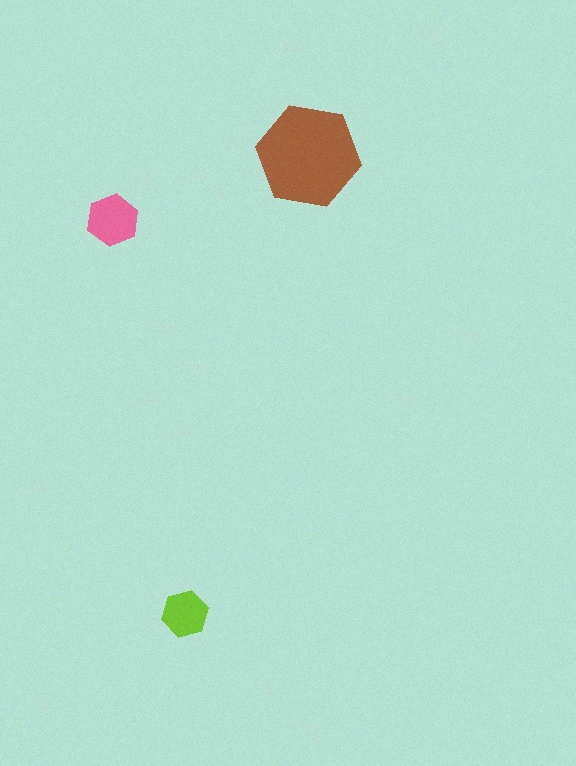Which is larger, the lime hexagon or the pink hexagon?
The pink one.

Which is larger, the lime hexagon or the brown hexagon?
The brown one.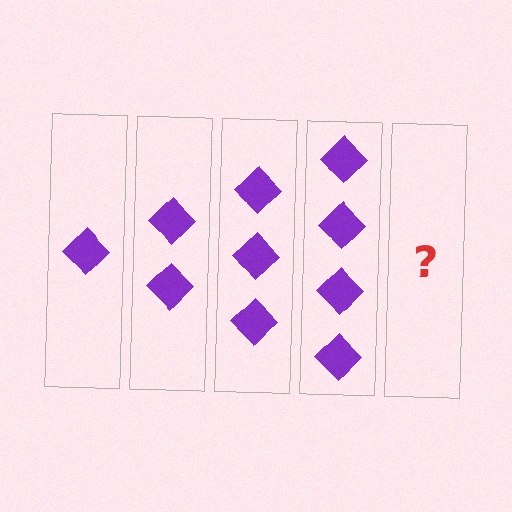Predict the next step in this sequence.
The next step is 5 diamonds.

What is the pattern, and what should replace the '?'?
The pattern is that each step adds one more diamond. The '?' should be 5 diamonds.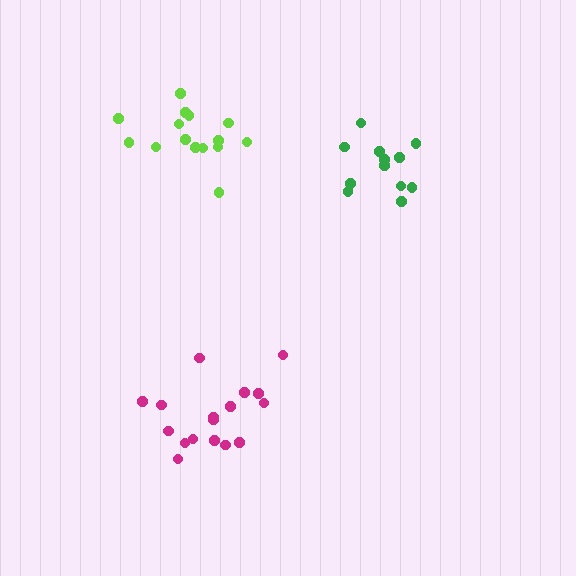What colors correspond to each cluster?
The clusters are colored: magenta, green, lime.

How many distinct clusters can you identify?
There are 3 distinct clusters.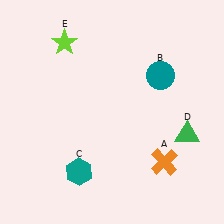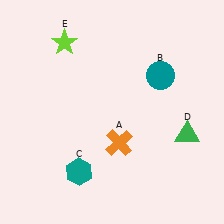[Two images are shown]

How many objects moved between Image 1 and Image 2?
1 object moved between the two images.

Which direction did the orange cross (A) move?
The orange cross (A) moved left.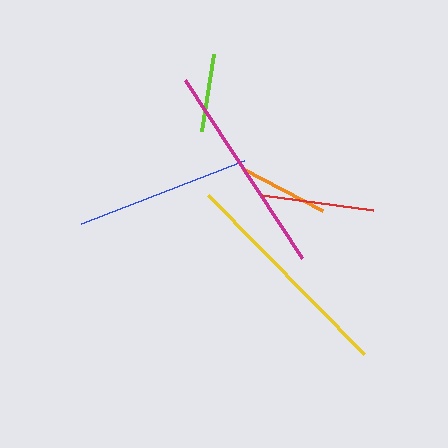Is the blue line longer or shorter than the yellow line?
The yellow line is longer than the blue line.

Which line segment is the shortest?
The lime line is the shortest at approximately 78 pixels.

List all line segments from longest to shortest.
From longest to shortest: yellow, magenta, blue, red, orange, lime.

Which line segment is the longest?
The yellow line is the longest at approximately 223 pixels.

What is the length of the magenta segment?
The magenta segment is approximately 213 pixels long.